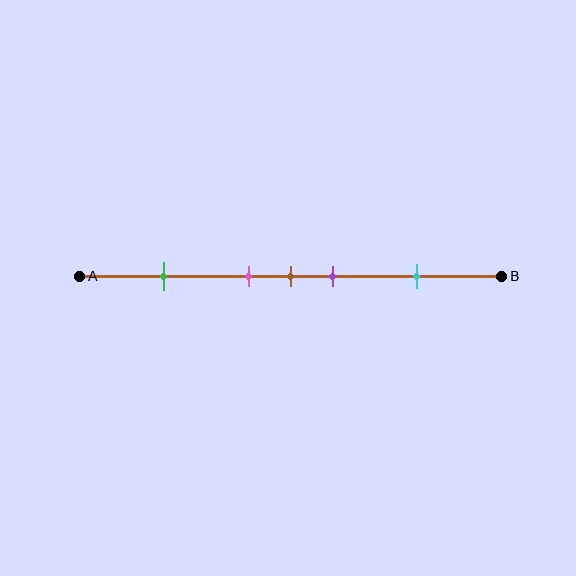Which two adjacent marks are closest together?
The pink and brown marks are the closest adjacent pair.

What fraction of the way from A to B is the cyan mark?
The cyan mark is approximately 80% (0.8) of the way from A to B.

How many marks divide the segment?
There are 5 marks dividing the segment.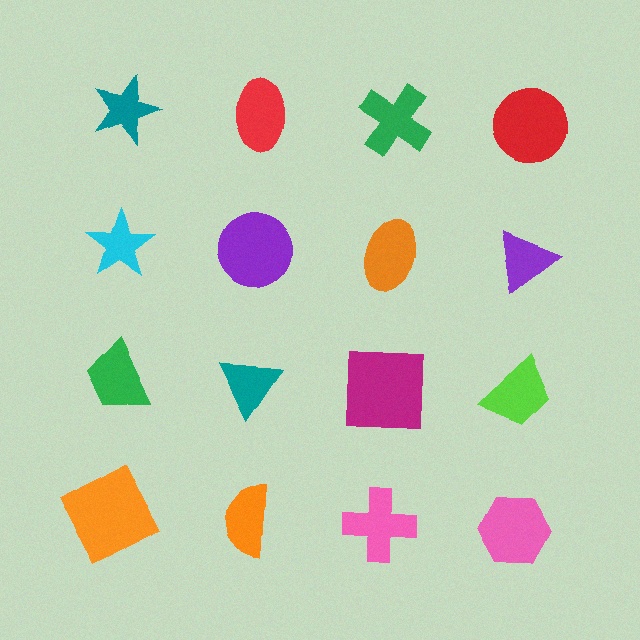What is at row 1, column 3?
A green cross.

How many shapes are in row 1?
4 shapes.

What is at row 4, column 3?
A pink cross.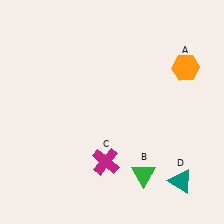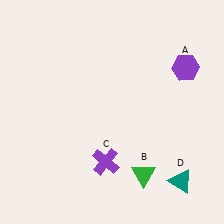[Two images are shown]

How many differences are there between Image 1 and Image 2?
There are 2 differences between the two images.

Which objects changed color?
A changed from orange to purple. C changed from magenta to purple.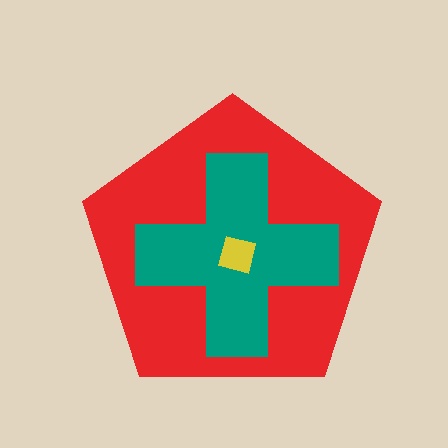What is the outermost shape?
The red pentagon.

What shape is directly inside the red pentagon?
The teal cross.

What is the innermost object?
The yellow square.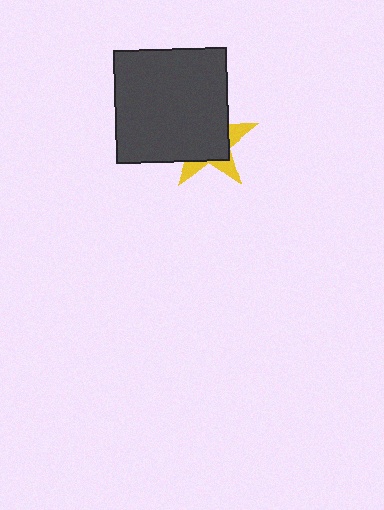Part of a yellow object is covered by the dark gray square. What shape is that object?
It is a star.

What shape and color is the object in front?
The object in front is a dark gray square.